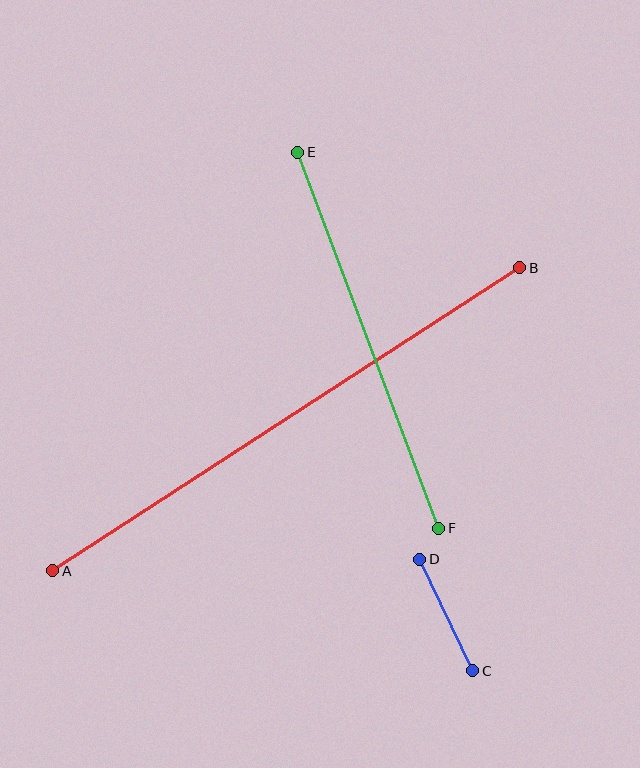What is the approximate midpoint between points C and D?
The midpoint is at approximately (446, 615) pixels.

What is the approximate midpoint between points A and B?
The midpoint is at approximately (286, 419) pixels.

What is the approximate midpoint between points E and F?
The midpoint is at approximately (368, 340) pixels.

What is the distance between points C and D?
The distance is approximately 124 pixels.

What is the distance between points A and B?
The distance is approximately 557 pixels.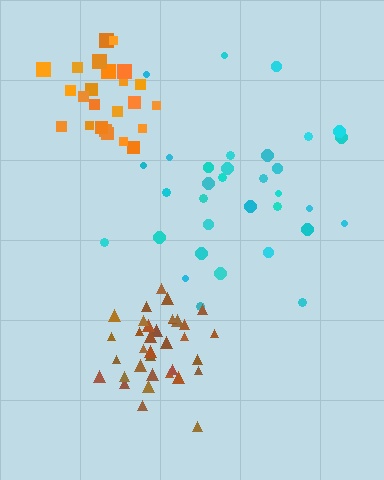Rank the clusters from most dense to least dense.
brown, orange, cyan.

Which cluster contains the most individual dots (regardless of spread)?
Brown (35).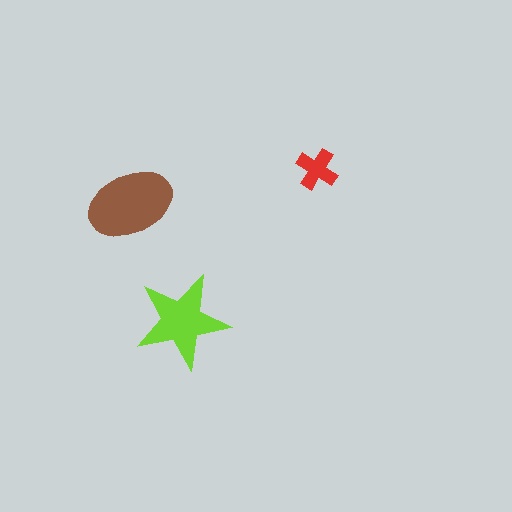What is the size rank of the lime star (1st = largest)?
2nd.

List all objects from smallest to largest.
The red cross, the lime star, the brown ellipse.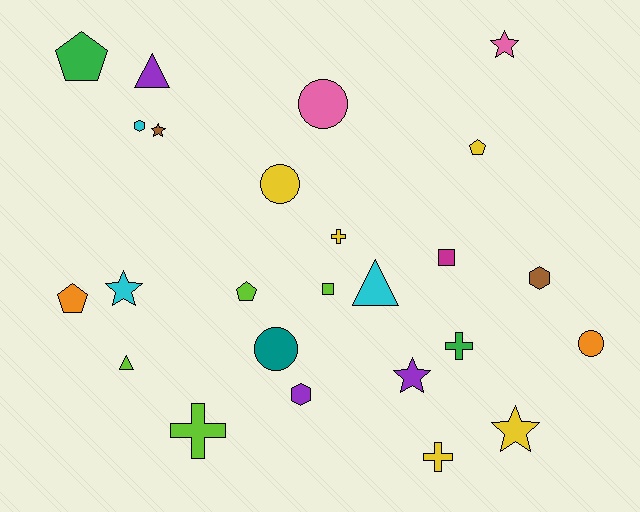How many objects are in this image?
There are 25 objects.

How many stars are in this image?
There are 5 stars.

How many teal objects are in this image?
There is 1 teal object.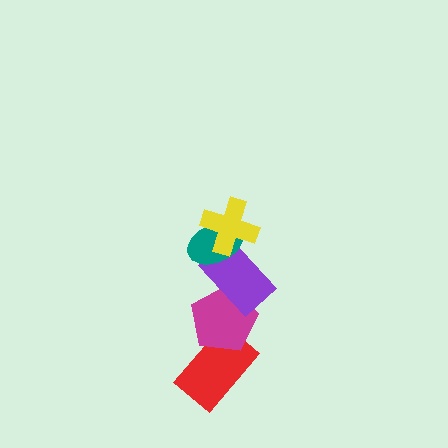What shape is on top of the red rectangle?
The magenta pentagon is on top of the red rectangle.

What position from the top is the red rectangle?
The red rectangle is 5th from the top.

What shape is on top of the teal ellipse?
The yellow cross is on top of the teal ellipse.